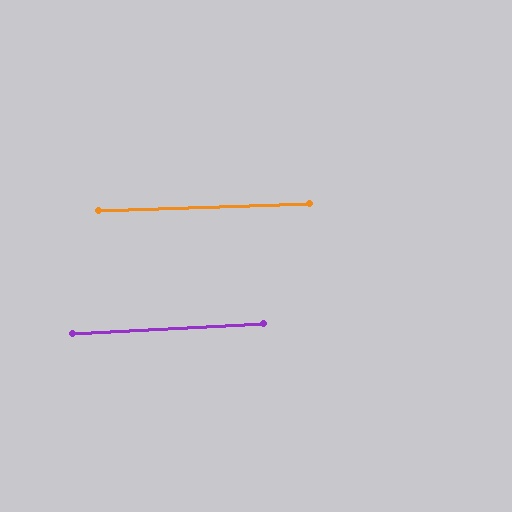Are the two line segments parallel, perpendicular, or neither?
Parallel — their directions differ by only 1.2°.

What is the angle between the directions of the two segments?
Approximately 1 degree.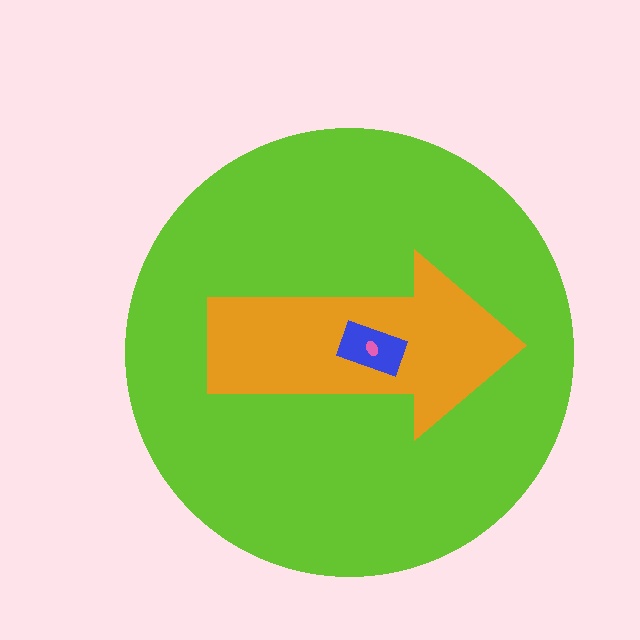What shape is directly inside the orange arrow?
The blue rectangle.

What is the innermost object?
The pink ellipse.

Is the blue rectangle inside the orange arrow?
Yes.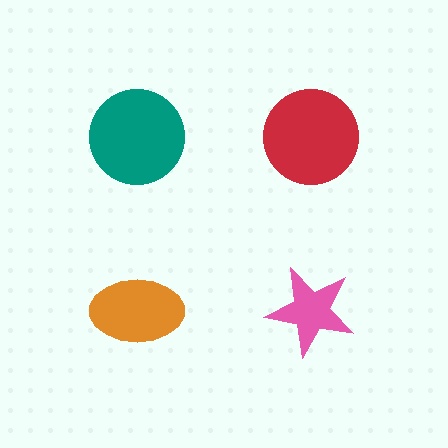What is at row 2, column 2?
A pink star.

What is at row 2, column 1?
An orange ellipse.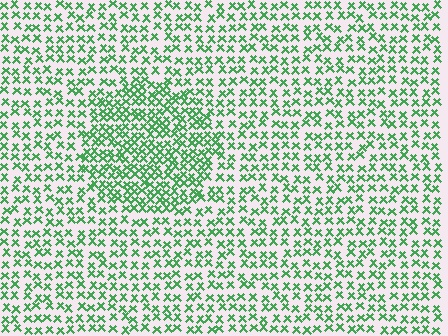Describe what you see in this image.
The image contains small green elements arranged at two different densities. A circle-shaped region is visible where the elements are more densely packed than the surrounding area.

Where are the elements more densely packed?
The elements are more densely packed inside the circle boundary.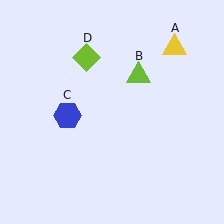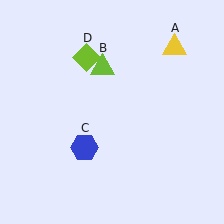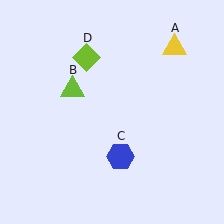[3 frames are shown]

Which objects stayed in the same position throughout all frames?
Yellow triangle (object A) and lime diamond (object D) remained stationary.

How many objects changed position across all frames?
2 objects changed position: lime triangle (object B), blue hexagon (object C).